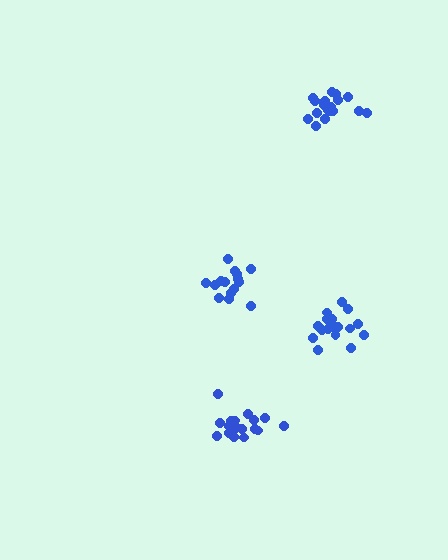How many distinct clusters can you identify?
There are 4 distinct clusters.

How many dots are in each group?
Group 1: 18 dots, Group 2: 18 dots, Group 3: 15 dots, Group 4: 20 dots (71 total).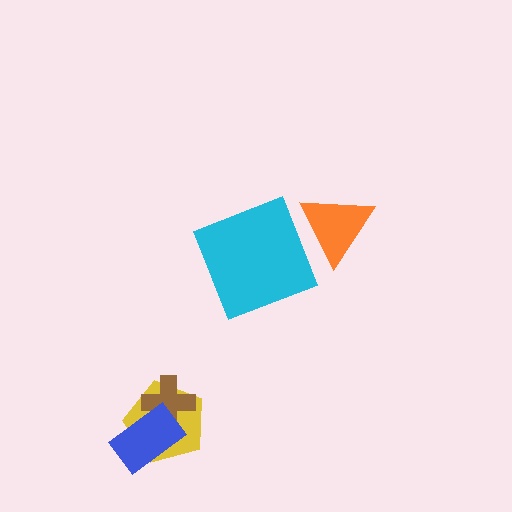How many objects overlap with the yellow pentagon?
2 objects overlap with the yellow pentagon.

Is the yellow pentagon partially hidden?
Yes, it is partially covered by another shape.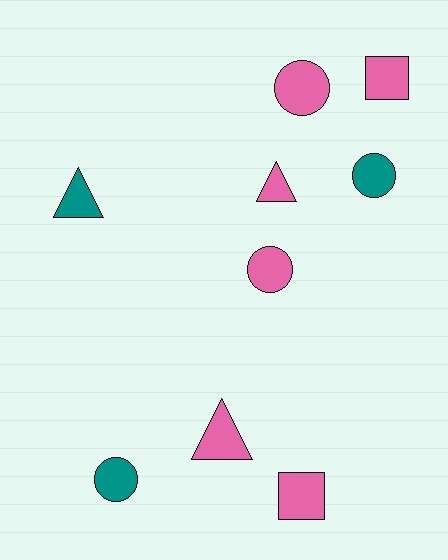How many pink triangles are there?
There are 2 pink triangles.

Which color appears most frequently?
Pink, with 6 objects.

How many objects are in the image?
There are 9 objects.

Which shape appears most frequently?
Circle, with 4 objects.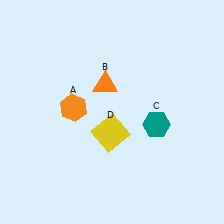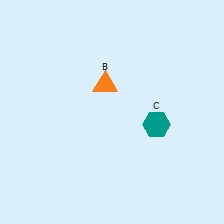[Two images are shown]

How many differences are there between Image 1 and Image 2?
There are 2 differences between the two images.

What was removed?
The yellow square (D), the orange hexagon (A) were removed in Image 2.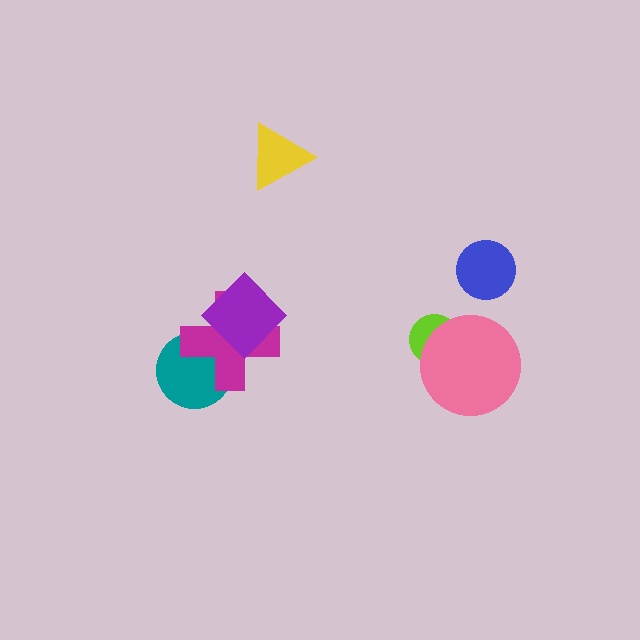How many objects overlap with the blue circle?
0 objects overlap with the blue circle.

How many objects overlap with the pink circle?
1 object overlaps with the pink circle.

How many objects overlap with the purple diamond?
1 object overlaps with the purple diamond.